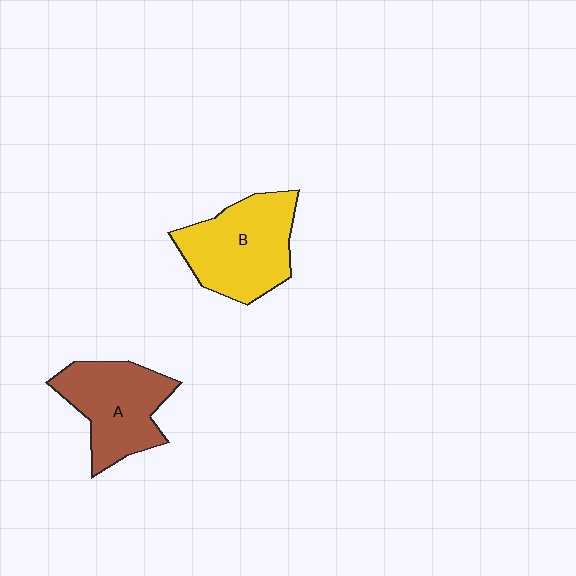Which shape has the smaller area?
Shape A (brown).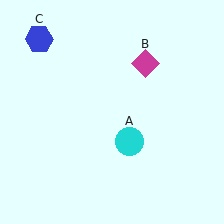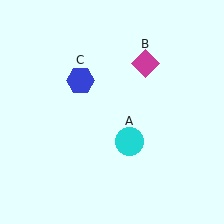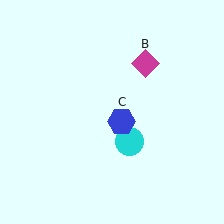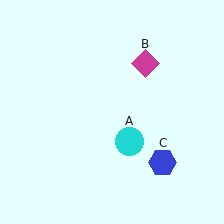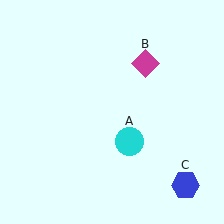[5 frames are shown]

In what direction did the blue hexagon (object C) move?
The blue hexagon (object C) moved down and to the right.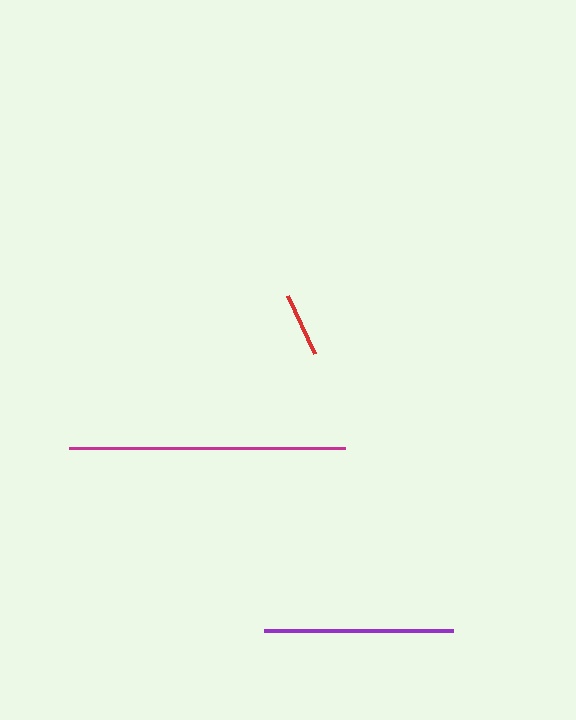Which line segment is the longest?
The magenta line is the longest at approximately 277 pixels.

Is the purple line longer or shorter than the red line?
The purple line is longer than the red line.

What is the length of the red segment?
The red segment is approximately 64 pixels long.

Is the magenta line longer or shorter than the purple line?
The magenta line is longer than the purple line.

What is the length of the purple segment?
The purple segment is approximately 189 pixels long.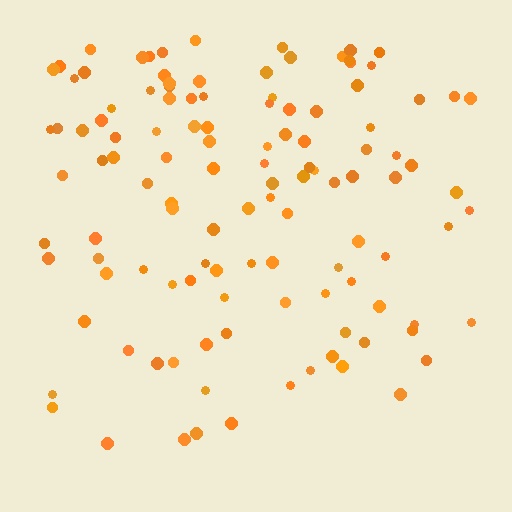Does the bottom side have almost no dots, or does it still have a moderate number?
Still a moderate number, just noticeably fewer than the top.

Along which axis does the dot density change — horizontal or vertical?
Vertical.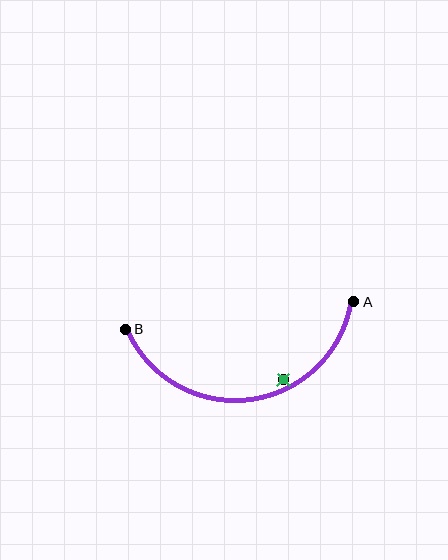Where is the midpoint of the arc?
The arc midpoint is the point on the curve farthest from the straight line joining A and B. It sits below that line.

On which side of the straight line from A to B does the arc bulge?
The arc bulges below the straight line connecting A and B.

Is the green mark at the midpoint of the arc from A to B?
No — the green mark does not lie on the arc at all. It sits slightly inside the curve.